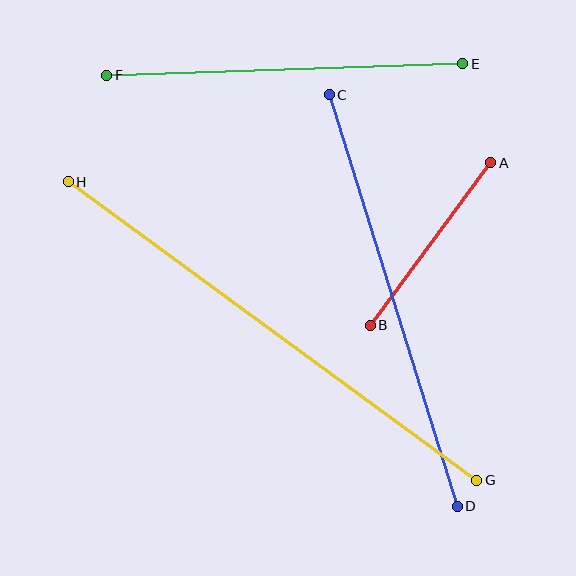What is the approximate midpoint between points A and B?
The midpoint is at approximately (431, 244) pixels.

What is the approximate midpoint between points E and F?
The midpoint is at approximately (285, 69) pixels.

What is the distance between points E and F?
The distance is approximately 357 pixels.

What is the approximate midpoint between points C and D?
The midpoint is at approximately (393, 300) pixels.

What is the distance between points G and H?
The distance is approximately 506 pixels.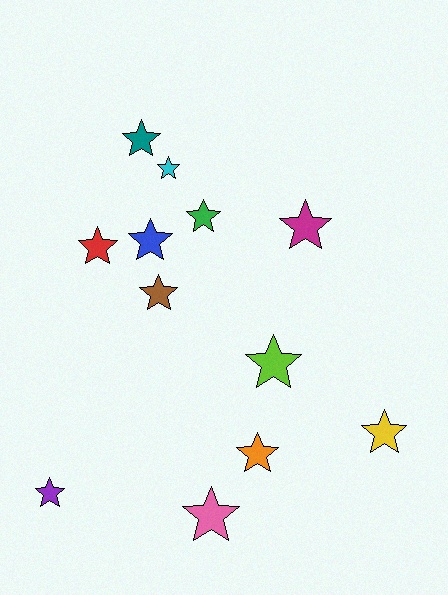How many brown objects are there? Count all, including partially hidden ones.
There is 1 brown object.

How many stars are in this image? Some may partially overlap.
There are 12 stars.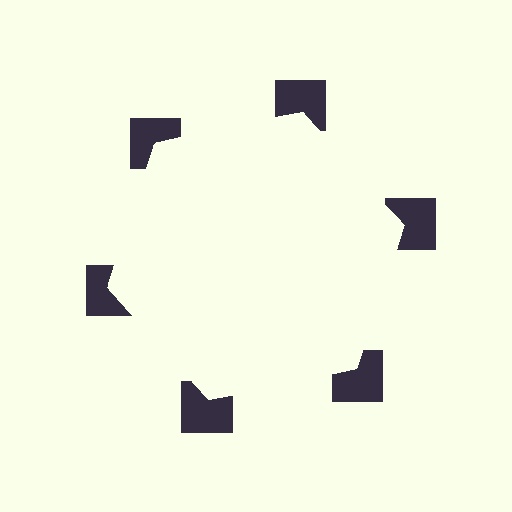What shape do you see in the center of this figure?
An illusory hexagon — its edges are inferred from the aligned wedge cuts in the notched squares, not physically drawn.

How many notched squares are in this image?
There are 6 — one at each vertex of the illusory hexagon.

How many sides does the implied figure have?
6 sides.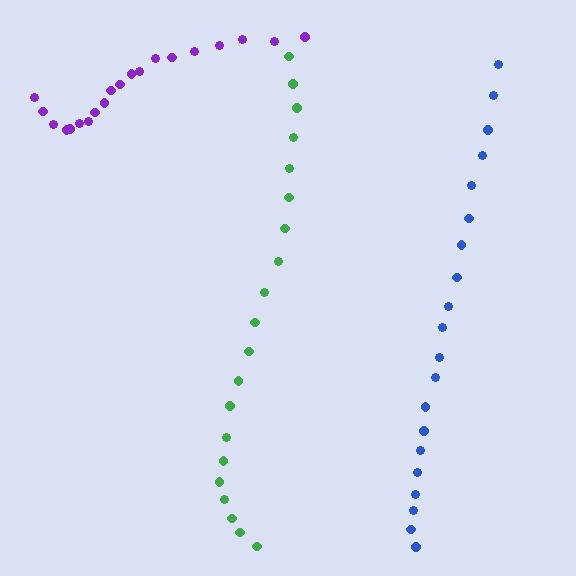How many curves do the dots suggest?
There are 3 distinct paths.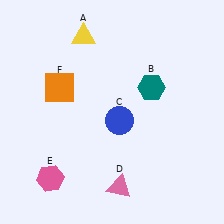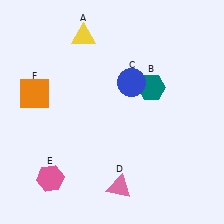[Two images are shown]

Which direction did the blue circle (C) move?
The blue circle (C) moved up.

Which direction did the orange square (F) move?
The orange square (F) moved left.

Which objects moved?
The objects that moved are: the blue circle (C), the orange square (F).